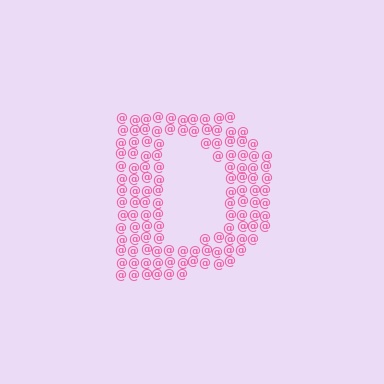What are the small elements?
The small elements are at signs.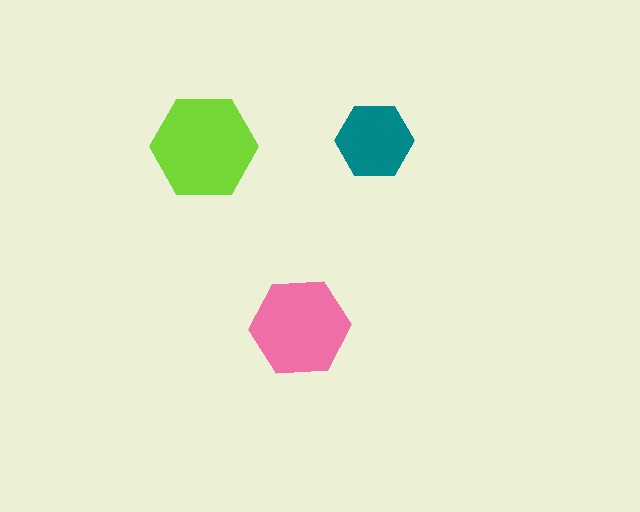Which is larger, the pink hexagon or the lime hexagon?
The lime one.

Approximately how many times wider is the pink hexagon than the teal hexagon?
About 1.5 times wider.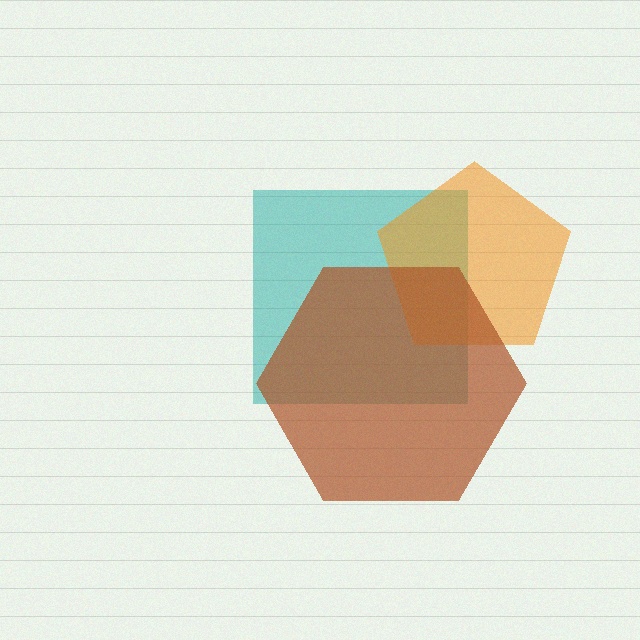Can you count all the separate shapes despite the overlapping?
Yes, there are 3 separate shapes.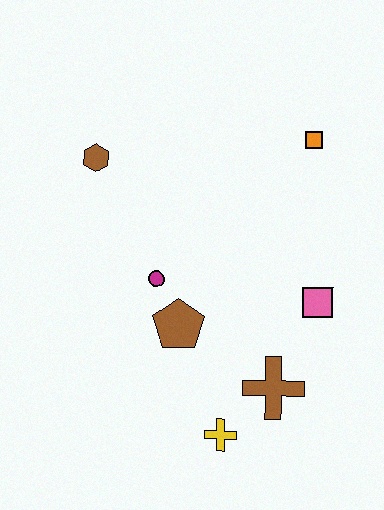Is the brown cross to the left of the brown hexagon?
No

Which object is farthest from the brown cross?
The brown hexagon is farthest from the brown cross.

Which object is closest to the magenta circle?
The brown pentagon is closest to the magenta circle.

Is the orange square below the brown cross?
No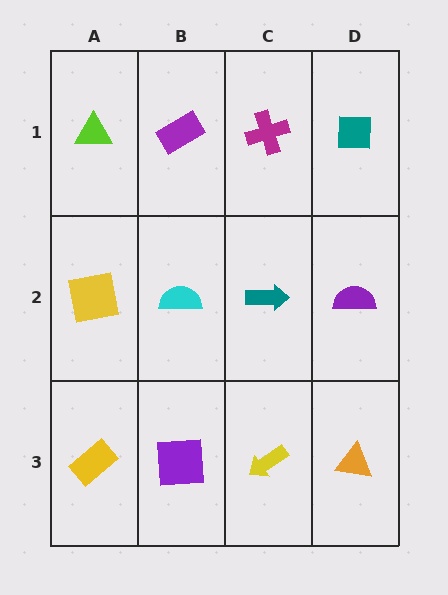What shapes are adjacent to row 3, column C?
A teal arrow (row 2, column C), a purple square (row 3, column B), an orange triangle (row 3, column D).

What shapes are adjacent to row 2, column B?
A purple rectangle (row 1, column B), a purple square (row 3, column B), a yellow square (row 2, column A), a teal arrow (row 2, column C).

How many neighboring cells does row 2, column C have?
4.